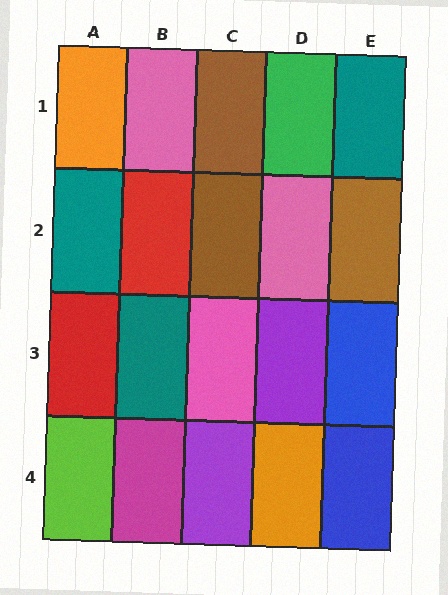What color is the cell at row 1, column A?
Orange.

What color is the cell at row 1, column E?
Teal.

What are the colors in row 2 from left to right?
Teal, red, brown, pink, brown.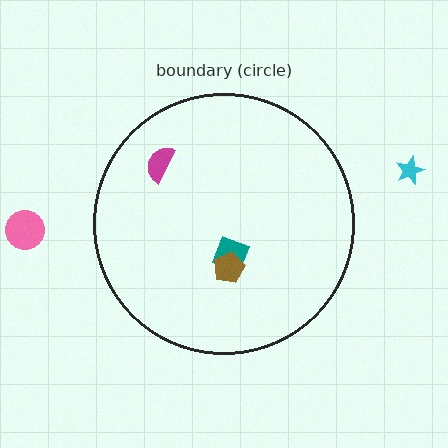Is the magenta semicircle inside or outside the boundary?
Inside.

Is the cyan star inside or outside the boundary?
Outside.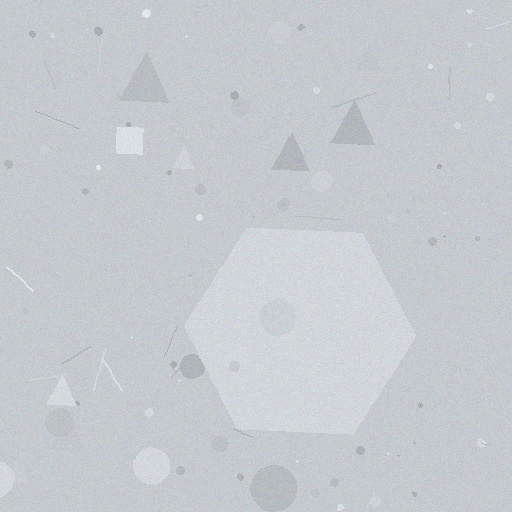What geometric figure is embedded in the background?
A hexagon is embedded in the background.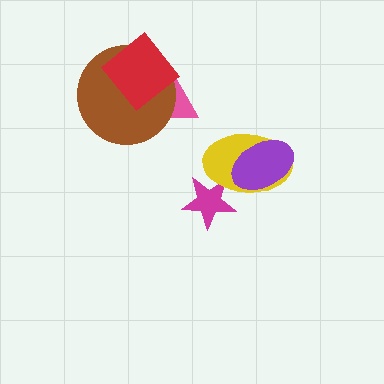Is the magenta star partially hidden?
Yes, it is partially covered by another shape.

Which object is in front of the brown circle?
The red diamond is in front of the brown circle.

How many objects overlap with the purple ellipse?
1 object overlaps with the purple ellipse.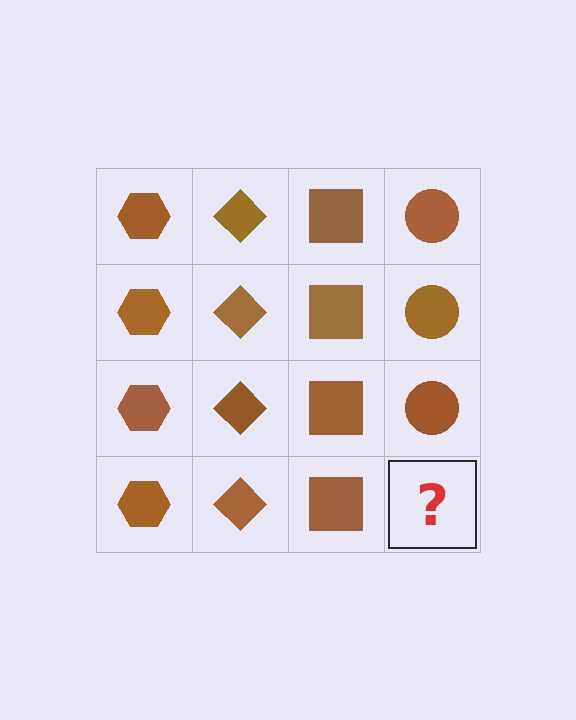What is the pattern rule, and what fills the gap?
The rule is that each column has a consistent shape. The gap should be filled with a brown circle.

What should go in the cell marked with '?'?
The missing cell should contain a brown circle.